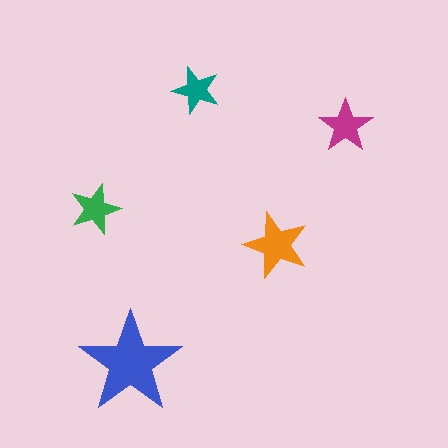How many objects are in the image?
There are 5 objects in the image.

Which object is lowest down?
The blue star is bottommost.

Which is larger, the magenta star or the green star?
The magenta one.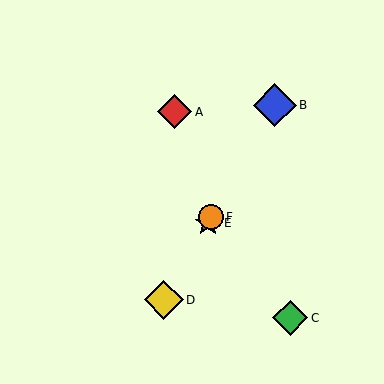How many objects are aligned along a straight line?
4 objects (B, D, E, F) are aligned along a straight line.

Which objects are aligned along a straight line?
Objects B, D, E, F are aligned along a straight line.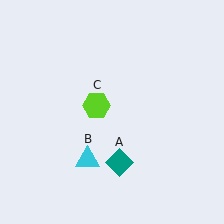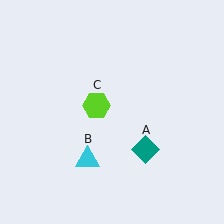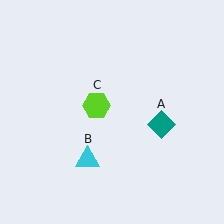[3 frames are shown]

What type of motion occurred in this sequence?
The teal diamond (object A) rotated counterclockwise around the center of the scene.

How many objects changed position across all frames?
1 object changed position: teal diamond (object A).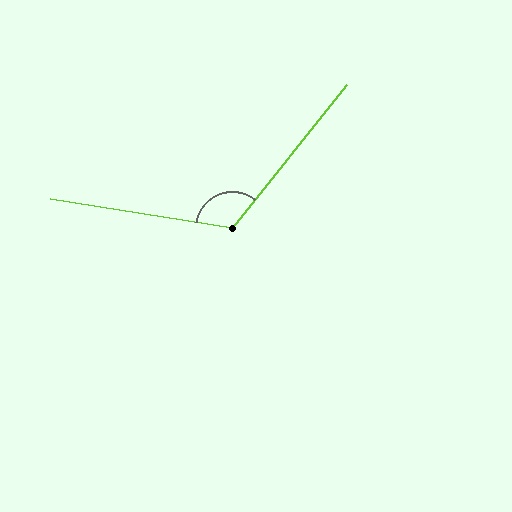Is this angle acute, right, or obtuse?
It is obtuse.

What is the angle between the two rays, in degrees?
Approximately 120 degrees.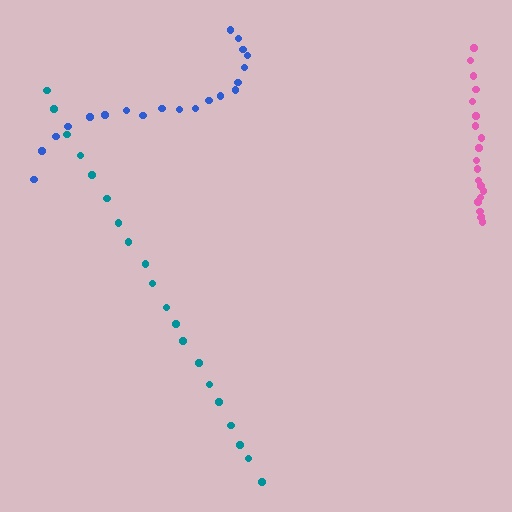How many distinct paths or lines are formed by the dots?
There are 3 distinct paths.